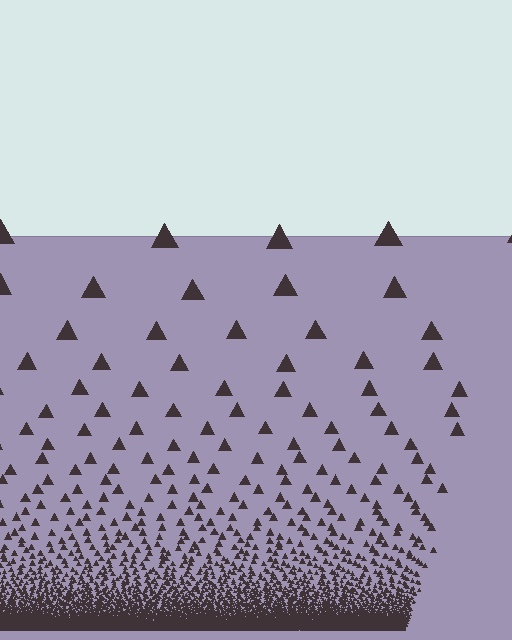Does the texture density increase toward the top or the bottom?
Density increases toward the bottom.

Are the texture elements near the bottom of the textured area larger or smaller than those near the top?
Smaller. The gradient is inverted — elements near the bottom are smaller and denser.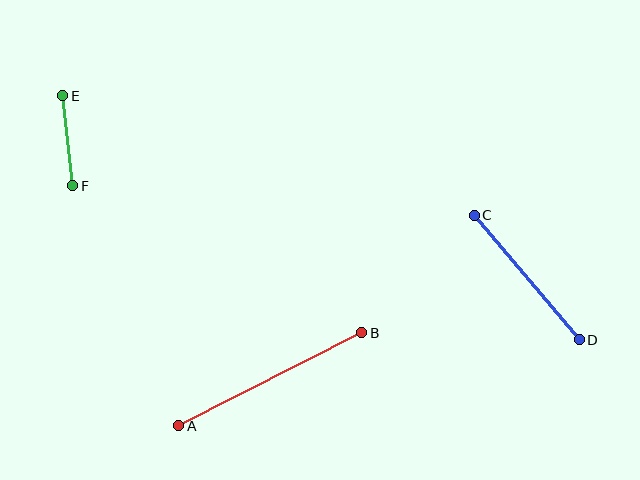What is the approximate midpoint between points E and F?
The midpoint is at approximately (68, 141) pixels.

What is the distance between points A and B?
The distance is approximately 205 pixels.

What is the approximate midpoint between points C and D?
The midpoint is at approximately (527, 278) pixels.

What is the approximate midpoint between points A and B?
The midpoint is at approximately (270, 379) pixels.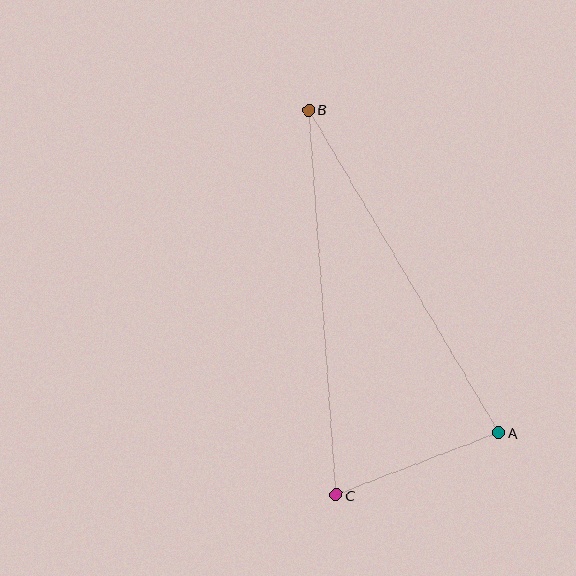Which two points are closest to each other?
Points A and C are closest to each other.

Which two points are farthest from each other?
Points B and C are farthest from each other.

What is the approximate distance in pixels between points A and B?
The distance between A and B is approximately 375 pixels.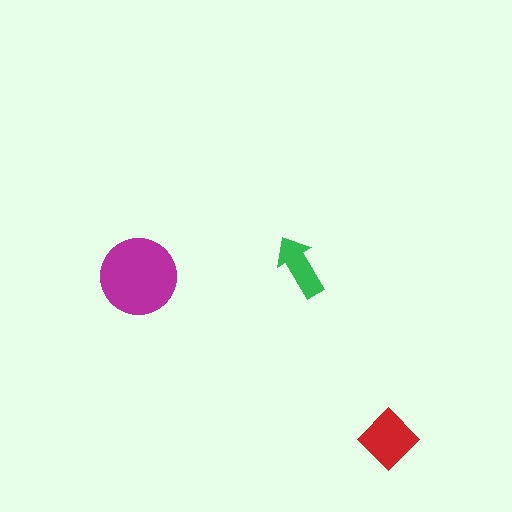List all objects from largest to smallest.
The magenta circle, the red diamond, the green arrow.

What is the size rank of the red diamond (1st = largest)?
2nd.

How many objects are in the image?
There are 3 objects in the image.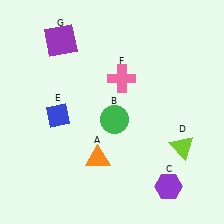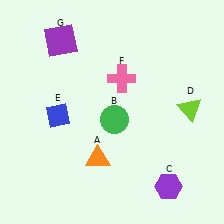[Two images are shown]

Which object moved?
The lime triangle (D) moved up.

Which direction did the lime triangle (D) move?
The lime triangle (D) moved up.